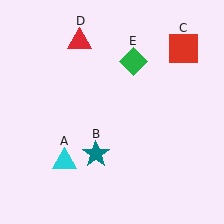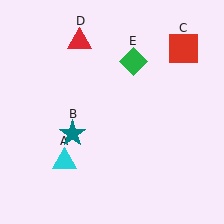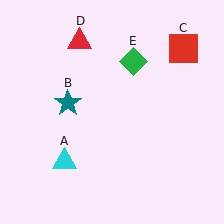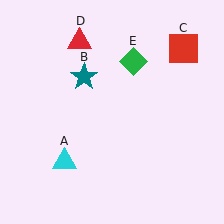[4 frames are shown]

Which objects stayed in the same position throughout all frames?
Cyan triangle (object A) and red square (object C) and red triangle (object D) and green diamond (object E) remained stationary.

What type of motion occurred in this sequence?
The teal star (object B) rotated clockwise around the center of the scene.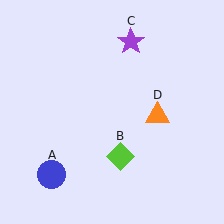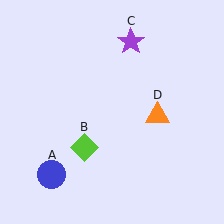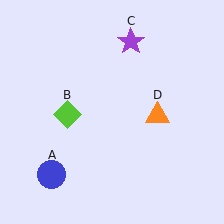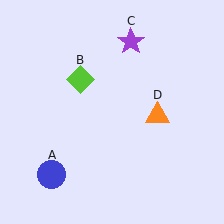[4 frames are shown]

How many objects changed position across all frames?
1 object changed position: lime diamond (object B).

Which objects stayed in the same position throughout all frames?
Blue circle (object A) and purple star (object C) and orange triangle (object D) remained stationary.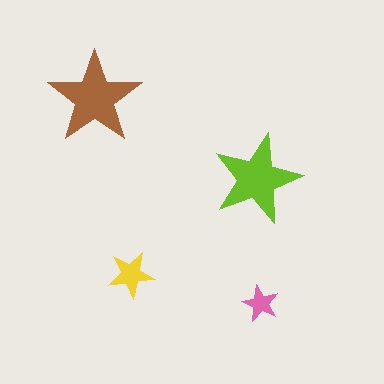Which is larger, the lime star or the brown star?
The brown one.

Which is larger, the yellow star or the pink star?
The yellow one.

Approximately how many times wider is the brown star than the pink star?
About 2.5 times wider.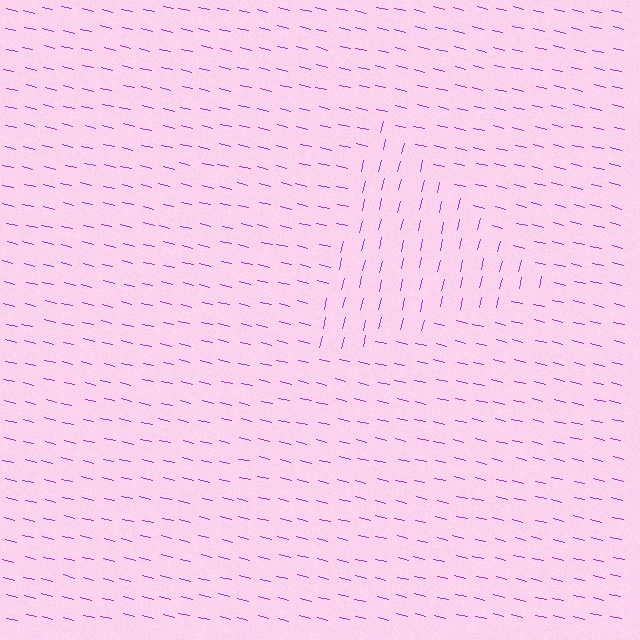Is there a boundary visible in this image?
Yes, there is a texture boundary formed by a change in line orientation.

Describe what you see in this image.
The image is filled with small purple line segments. A triangle region in the image has lines oriented differently from the surrounding lines, creating a visible texture boundary.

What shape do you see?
I see a triangle.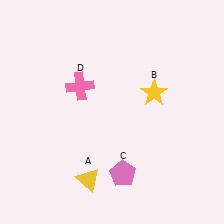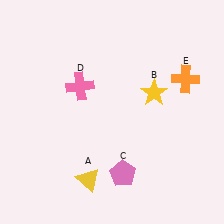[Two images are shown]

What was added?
An orange cross (E) was added in Image 2.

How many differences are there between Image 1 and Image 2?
There is 1 difference between the two images.